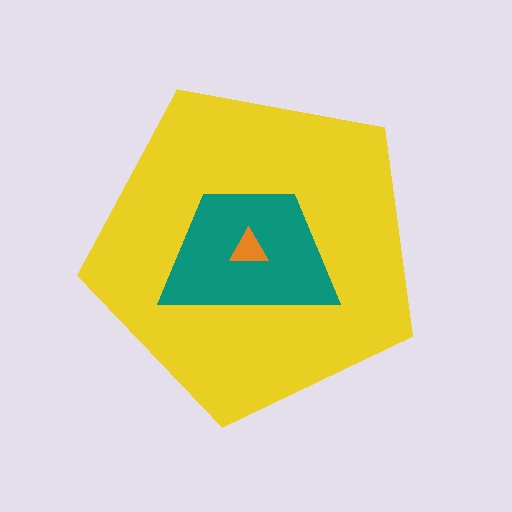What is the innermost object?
The orange triangle.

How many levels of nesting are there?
3.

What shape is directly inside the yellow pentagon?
The teal trapezoid.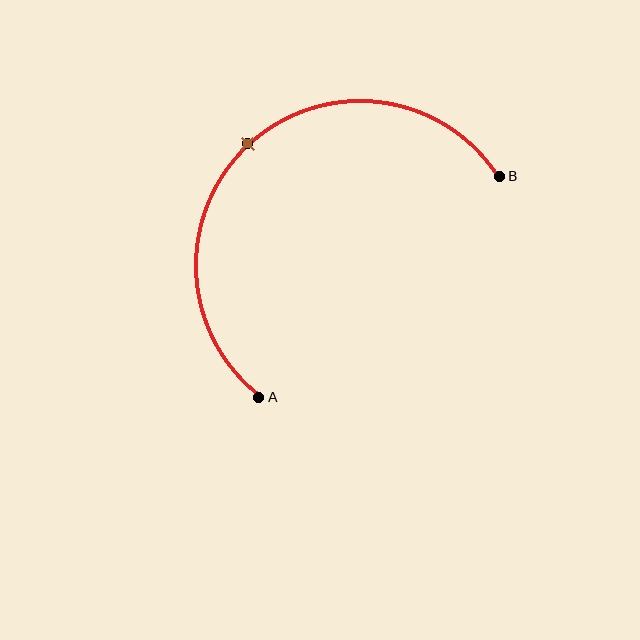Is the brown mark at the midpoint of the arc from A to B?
Yes. The brown mark lies on the arc at equal arc-length from both A and B — it is the arc midpoint.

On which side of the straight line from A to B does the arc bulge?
The arc bulges above and to the left of the straight line connecting A and B.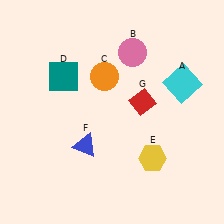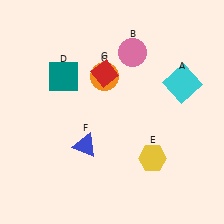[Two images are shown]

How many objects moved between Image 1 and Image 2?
1 object moved between the two images.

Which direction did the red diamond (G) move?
The red diamond (G) moved left.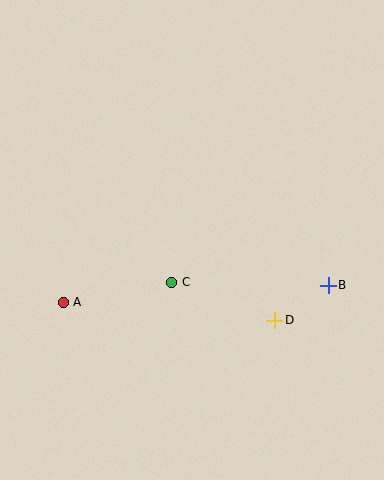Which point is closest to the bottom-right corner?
Point D is closest to the bottom-right corner.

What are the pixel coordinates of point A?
Point A is at (63, 302).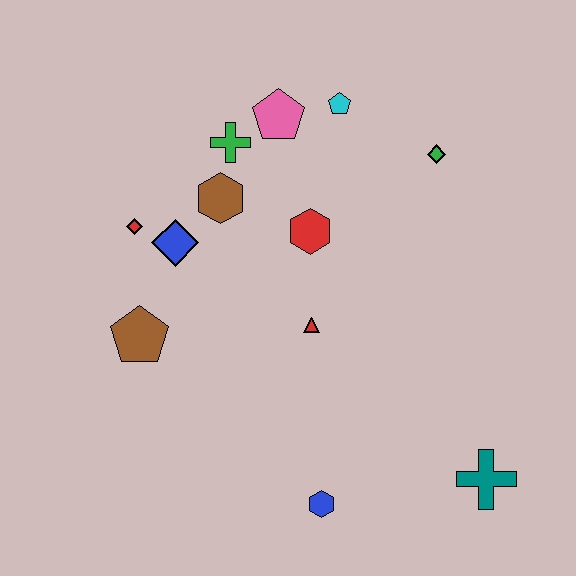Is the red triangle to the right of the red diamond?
Yes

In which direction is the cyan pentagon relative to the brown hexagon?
The cyan pentagon is to the right of the brown hexagon.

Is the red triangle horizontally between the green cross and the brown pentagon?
No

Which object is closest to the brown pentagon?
The blue diamond is closest to the brown pentagon.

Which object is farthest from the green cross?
The teal cross is farthest from the green cross.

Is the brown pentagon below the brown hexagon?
Yes